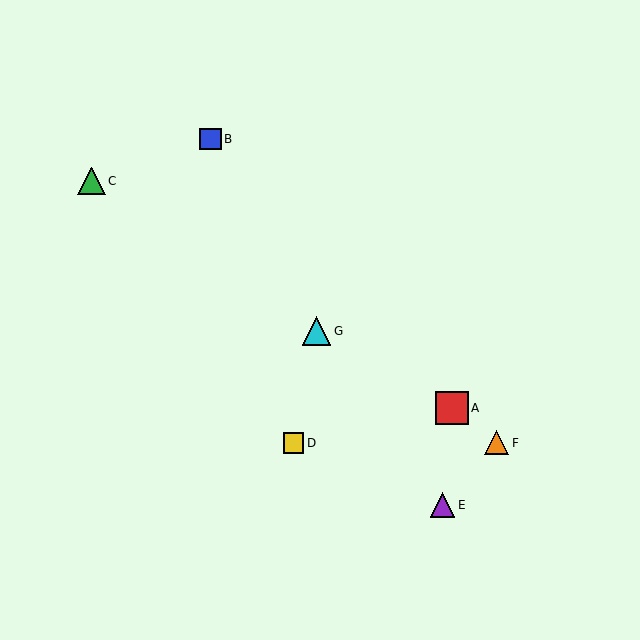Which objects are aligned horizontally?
Objects D, F are aligned horizontally.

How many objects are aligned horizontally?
2 objects (D, F) are aligned horizontally.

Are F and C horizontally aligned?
No, F is at y≈443 and C is at y≈181.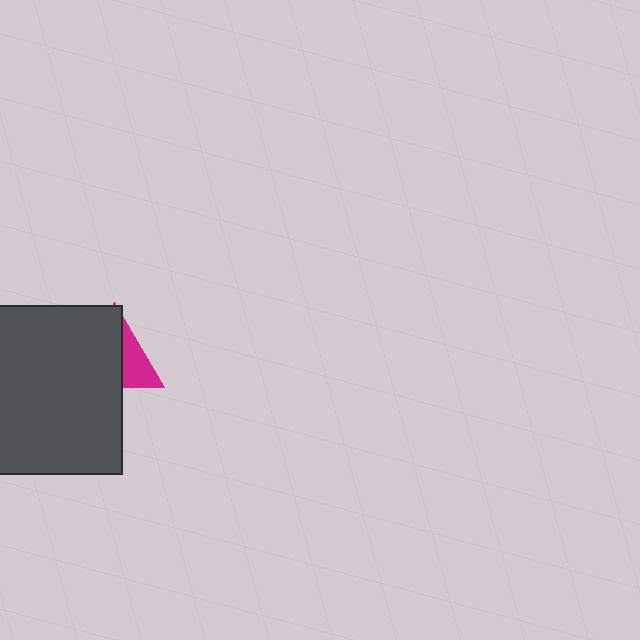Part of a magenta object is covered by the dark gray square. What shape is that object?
It is a triangle.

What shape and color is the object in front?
The object in front is a dark gray square.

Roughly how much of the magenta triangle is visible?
A small part of it is visible (roughly 34%).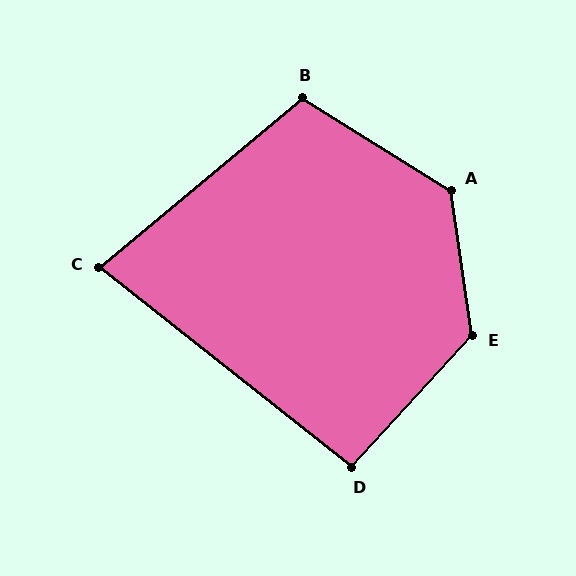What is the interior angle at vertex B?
Approximately 108 degrees (obtuse).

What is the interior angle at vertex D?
Approximately 94 degrees (approximately right).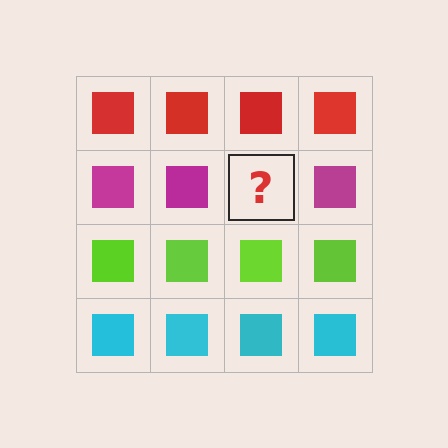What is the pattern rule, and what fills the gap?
The rule is that each row has a consistent color. The gap should be filled with a magenta square.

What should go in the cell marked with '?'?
The missing cell should contain a magenta square.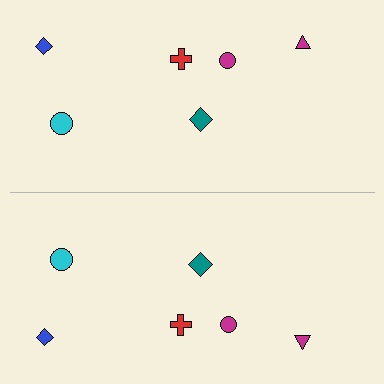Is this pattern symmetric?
Yes, this pattern has bilateral (reflection) symmetry.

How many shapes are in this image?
There are 12 shapes in this image.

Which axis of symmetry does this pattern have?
The pattern has a horizontal axis of symmetry running through the center of the image.